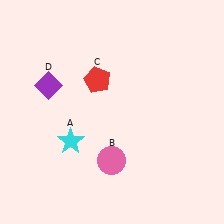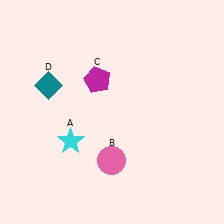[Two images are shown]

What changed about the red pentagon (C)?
In Image 1, C is red. In Image 2, it changed to magenta.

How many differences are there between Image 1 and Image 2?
There are 2 differences between the two images.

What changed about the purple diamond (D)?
In Image 1, D is purple. In Image 2, it changed to teal.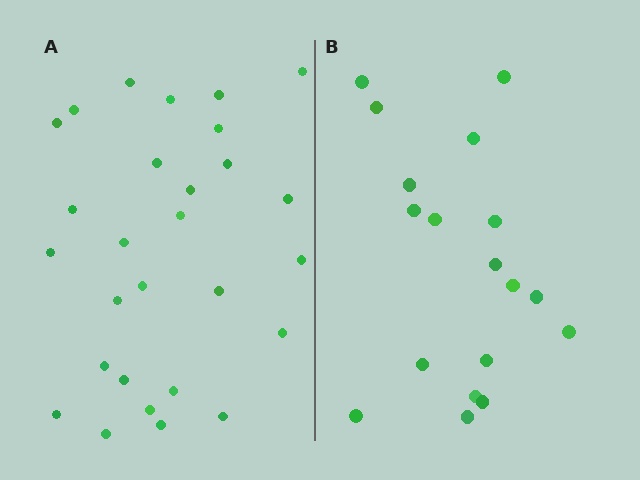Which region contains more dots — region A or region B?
Region A (the left region) has more dots.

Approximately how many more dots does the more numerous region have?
Region A has roughly 10 or so more dots than region B.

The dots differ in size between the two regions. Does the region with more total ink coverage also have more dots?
No. Region B has more total ink coverage because its dots are larger, but region A actually contains more individual dots. Total area can be misleading — the number of items is what matters here.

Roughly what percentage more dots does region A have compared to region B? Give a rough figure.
About 55% more.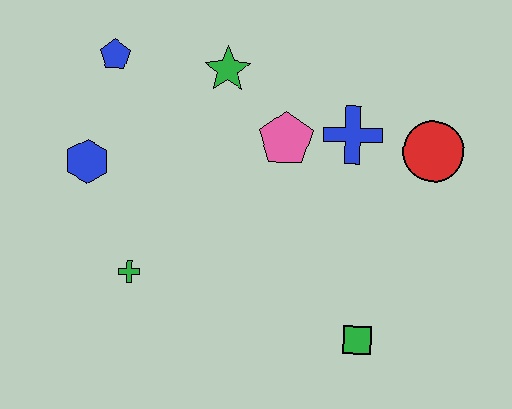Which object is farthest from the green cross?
The red circle is farthest from the green cross.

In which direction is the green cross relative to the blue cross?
The green cross is to the left of the blue cross.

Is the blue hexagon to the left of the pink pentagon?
Yes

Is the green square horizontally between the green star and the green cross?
No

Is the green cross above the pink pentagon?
No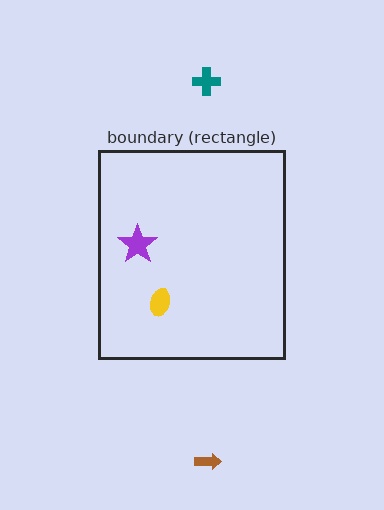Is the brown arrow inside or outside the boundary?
Outside.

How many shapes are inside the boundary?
2 inside, 2 outside.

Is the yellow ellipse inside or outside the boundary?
Inside.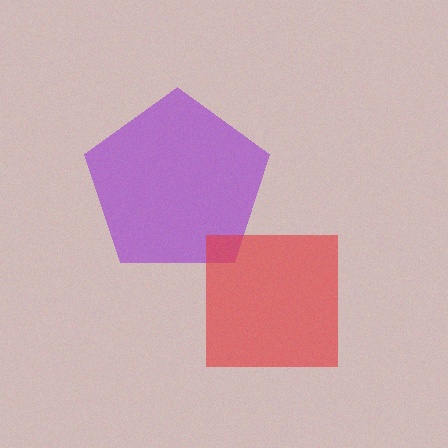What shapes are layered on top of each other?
The layered shapes are: a purple pentagon, a red square.